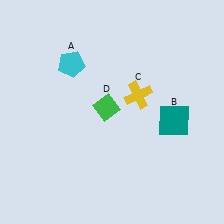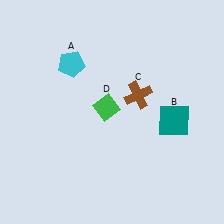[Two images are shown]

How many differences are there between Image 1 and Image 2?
There is 1 difference between the two images.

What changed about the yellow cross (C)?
In Image 1, C is yellow. In Image 2, it changed to brown.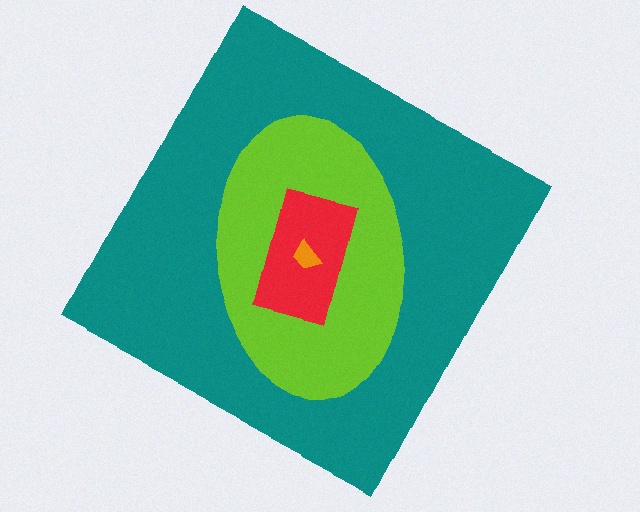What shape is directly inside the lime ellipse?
The red rectangle.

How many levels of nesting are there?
4.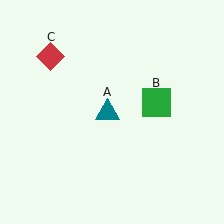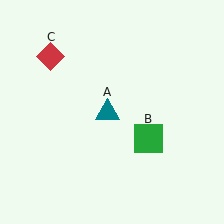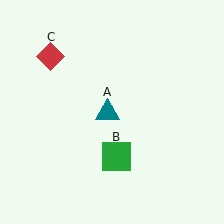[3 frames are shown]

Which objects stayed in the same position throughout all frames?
Teal triangle (object A) and red diamond (object C) remained stationary.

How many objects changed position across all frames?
1 object changed position: green square (object B).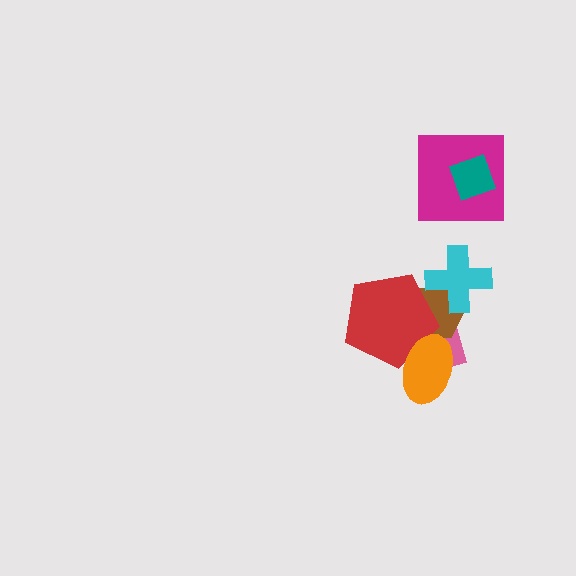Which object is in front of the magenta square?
The teal diamond is in front of the magenta square.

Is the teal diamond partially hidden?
No, no other shape covers it.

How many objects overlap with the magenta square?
1 object overlaps with the magenta square.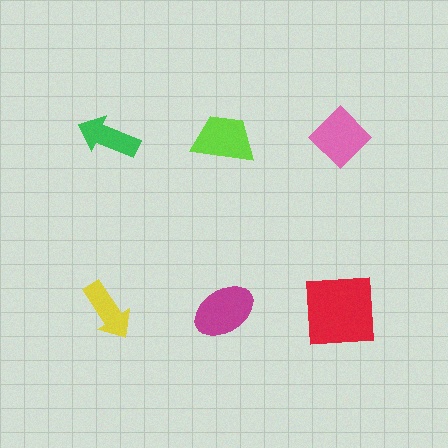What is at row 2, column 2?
A magenta ellipse.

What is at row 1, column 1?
A green arrow.